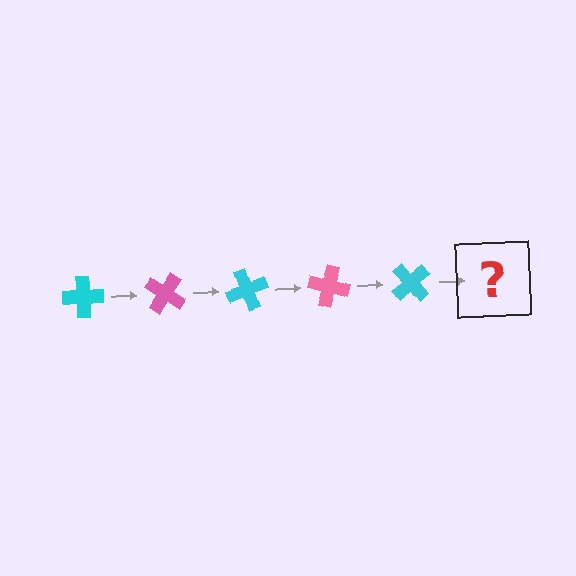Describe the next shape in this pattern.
It should be a pink cross, rotated 175 degrees from the start.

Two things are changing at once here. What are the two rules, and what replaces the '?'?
The two rules are that it rotates 35 degrees each step and the color cycles through cyan and pink. The '?' should be a pink cross, rotated 175 degrees from the start.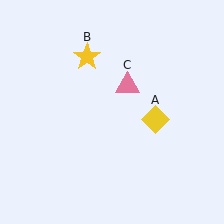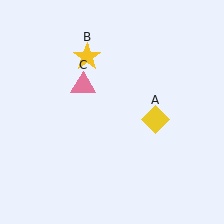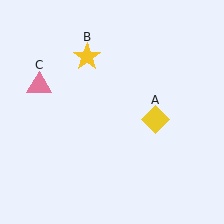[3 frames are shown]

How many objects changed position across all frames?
1 object changed position: pink triangle (object C).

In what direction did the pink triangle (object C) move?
The pink triangle (object C) moved left.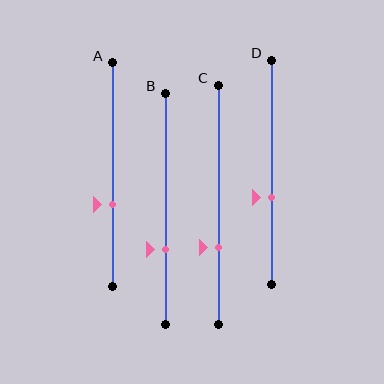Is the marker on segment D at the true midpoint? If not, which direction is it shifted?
No, the marker on segment D is shifted downward by about 12% of the segment length.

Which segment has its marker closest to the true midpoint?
Segment D has its marker closest to the true midpoint.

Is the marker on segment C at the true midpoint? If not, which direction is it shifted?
No, the marker on segment C is shifted downward by about 18% of the segment length.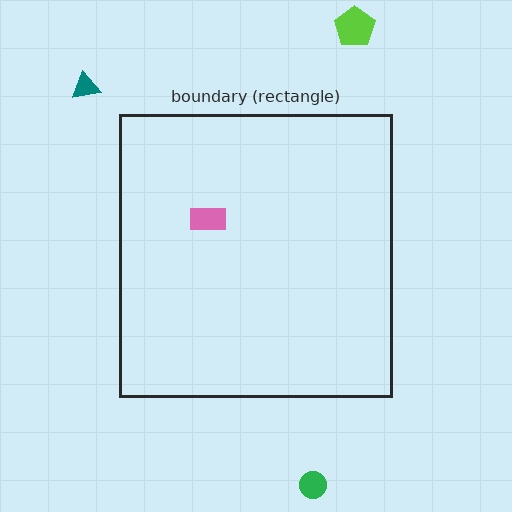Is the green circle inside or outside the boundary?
Outside.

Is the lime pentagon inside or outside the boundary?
Outside.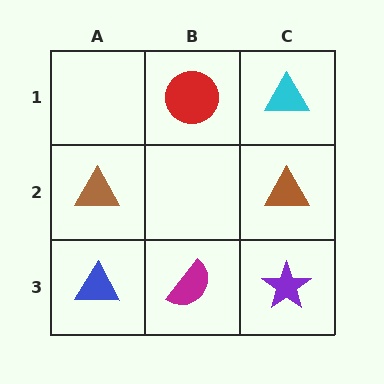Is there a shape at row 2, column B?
No, that cell is empty.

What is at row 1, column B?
A red circle.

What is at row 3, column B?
A magenta semicircle.